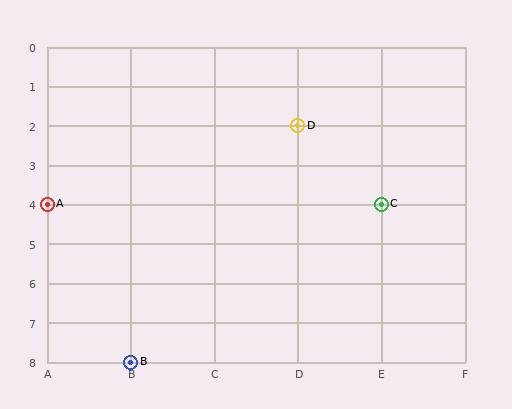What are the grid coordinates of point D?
Point D is at grid coordinates (D, 2).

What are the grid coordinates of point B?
Point B is at grid coordinates (B, 8).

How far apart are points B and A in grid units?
Points B and A are 1 column and 4 rows apart (about 4.1 grid units diagonally).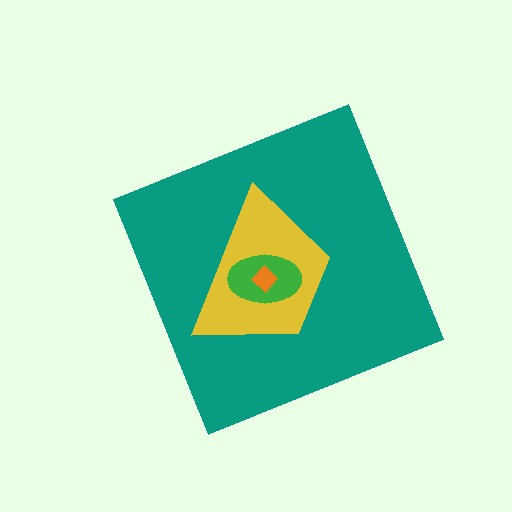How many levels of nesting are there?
4.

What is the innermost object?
The orange diamond.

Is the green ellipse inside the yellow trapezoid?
Yes.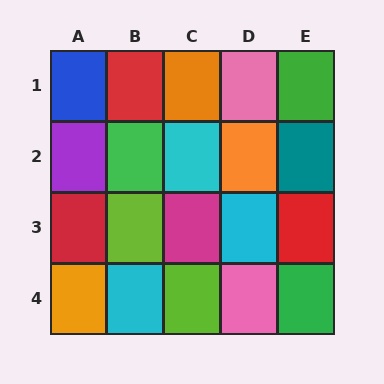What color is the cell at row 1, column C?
Orange.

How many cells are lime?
2 cells are lime.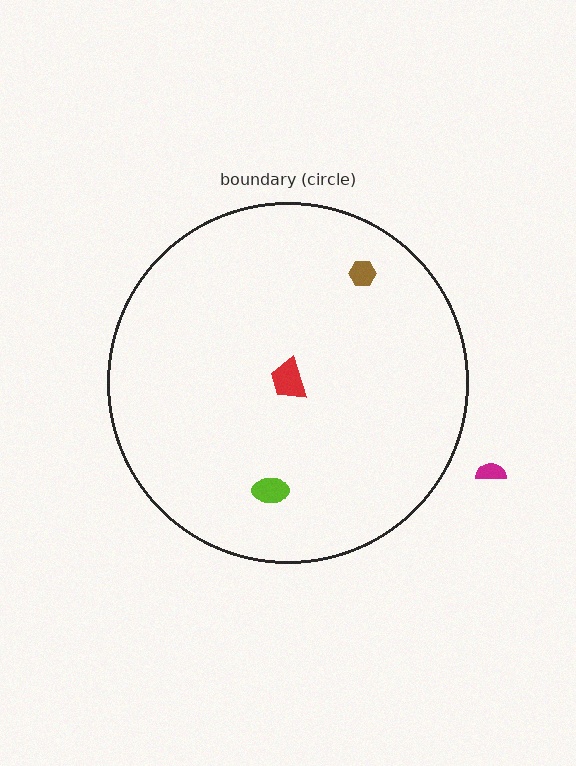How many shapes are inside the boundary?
3 inside, 1 outside.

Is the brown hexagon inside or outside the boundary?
Inside.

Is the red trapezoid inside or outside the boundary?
Inside.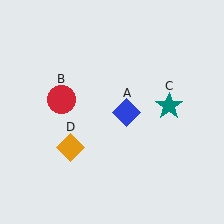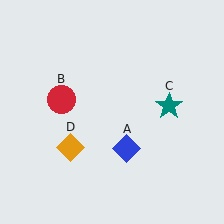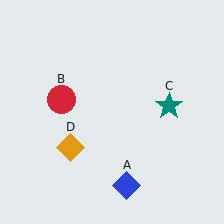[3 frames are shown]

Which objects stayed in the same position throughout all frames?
Red circle (object B) and teal star (object C) and orange diamond (object D) remained stationary.